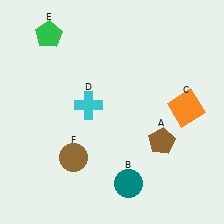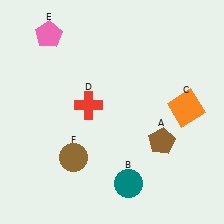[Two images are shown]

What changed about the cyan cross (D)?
In Image 1, D is cyan. In Image 2, it changed to red.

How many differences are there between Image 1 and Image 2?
There are 2 differences between the two images.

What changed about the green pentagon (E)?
In Image 1, E is green. In Image 2, it changed to pink.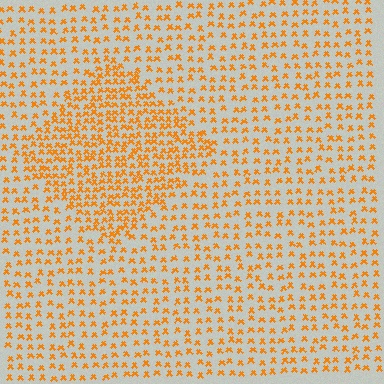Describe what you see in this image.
The image contains small orange elements arranged at two different densities. A diamond-shaped region is visible where the elements are more densely packed than the surrounding area.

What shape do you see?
I see a diamond.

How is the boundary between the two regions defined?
The boundary is defined by a change in element density (approximately 1.9x ratio). All elements are the same color, size, and shape.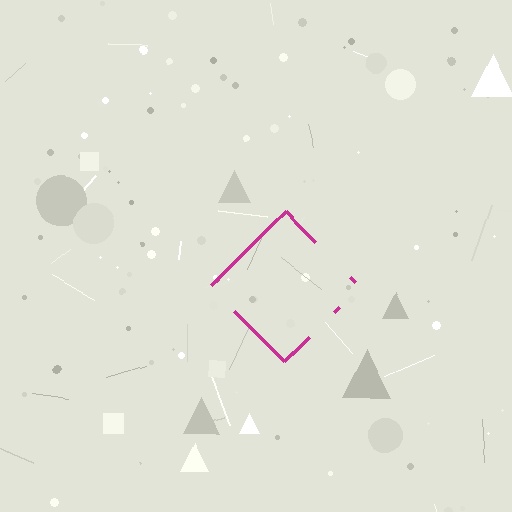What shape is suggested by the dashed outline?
The dashed outline suggests a diamond.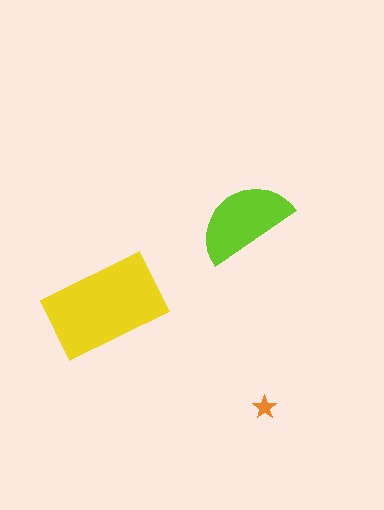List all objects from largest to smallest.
The yellow rectangle, the lime semicircle, the orange star.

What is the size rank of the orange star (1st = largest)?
3rd.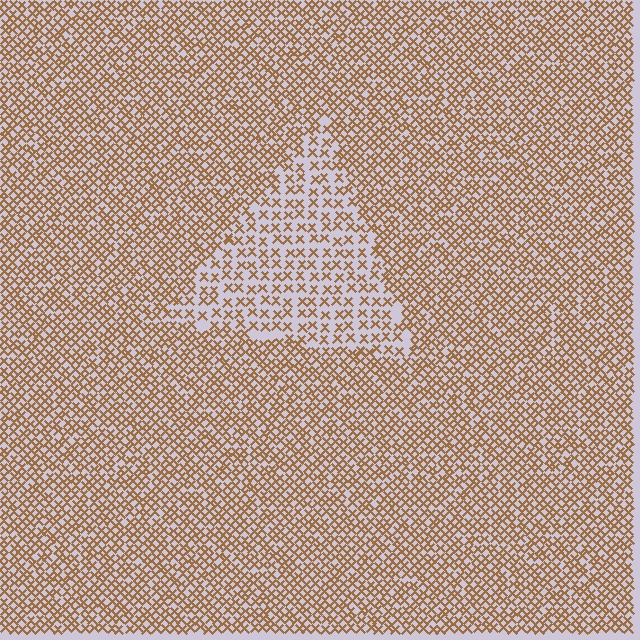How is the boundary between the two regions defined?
The boundary is defined by a change in element density (approximately 1.9x ratio). All elements are the same color, size, and shape.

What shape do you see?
I see a triangle.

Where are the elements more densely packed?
The elements are more densely packed outside the triangle boundary.